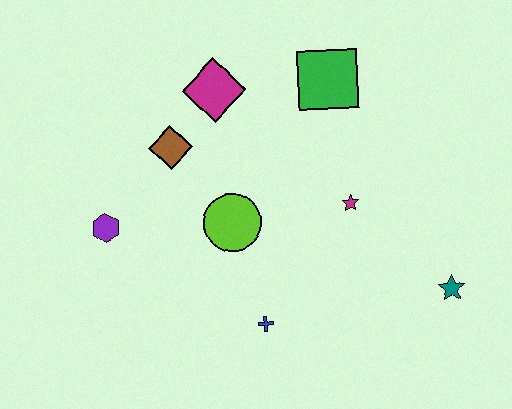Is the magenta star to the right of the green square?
Yes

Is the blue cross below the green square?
Yes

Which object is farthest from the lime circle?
The teal star is farthest from the lime circle.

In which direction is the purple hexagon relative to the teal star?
The purple hexagon is to the left of the teal star.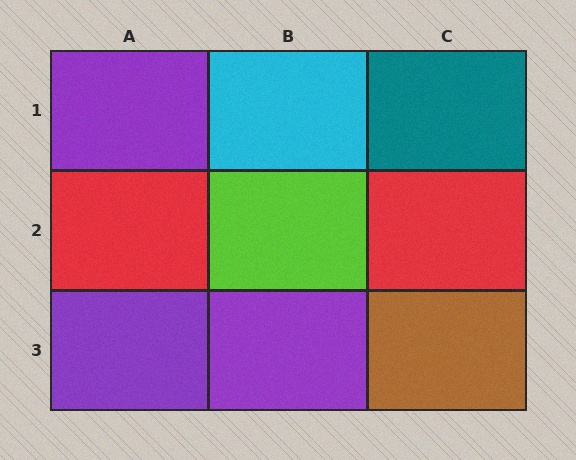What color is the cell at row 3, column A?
Purple.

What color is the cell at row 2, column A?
Red.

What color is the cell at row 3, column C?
Brown.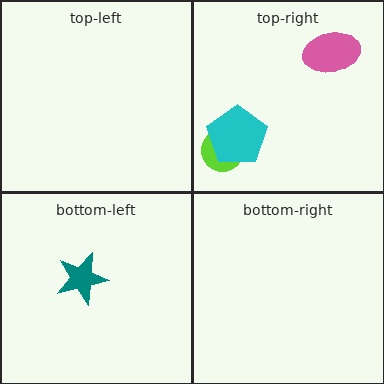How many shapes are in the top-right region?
3.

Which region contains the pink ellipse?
The top-right region.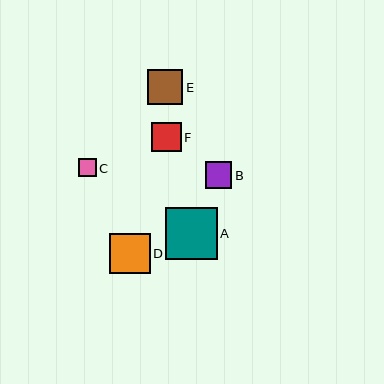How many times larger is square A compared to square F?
Square A is approximately 1.8 times the size of square F.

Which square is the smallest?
Square C is the smallest with a size of approximately 18 pixels.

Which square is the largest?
Square A is the largest with a size of approximately 52 pixels.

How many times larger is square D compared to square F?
Square D is approximately 1.4 times the size of square F.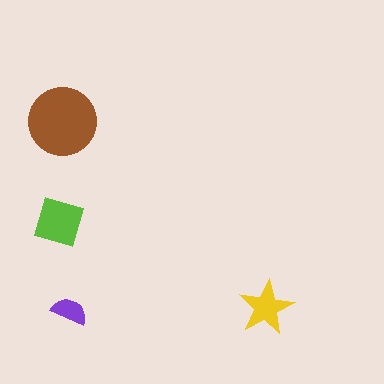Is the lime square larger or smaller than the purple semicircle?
Larger.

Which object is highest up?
The brown circle is topmost.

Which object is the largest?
The brown circle.